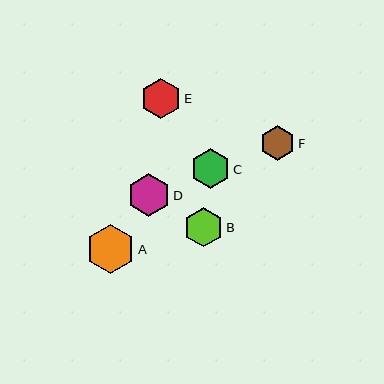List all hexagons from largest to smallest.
From largest to smallest: A, D, E, C, B, F.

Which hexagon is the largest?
Hexagon A is the largest with a size of approximately 49 pixels.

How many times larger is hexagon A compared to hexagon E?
Hexagon A is approximately 1.2 times the size of hexagon E.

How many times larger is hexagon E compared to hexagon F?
Hexagon E is approximately 1.1 times the size of hexagon F.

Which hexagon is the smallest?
Hexagon F is the smallest with a size of approximately 36 pixels.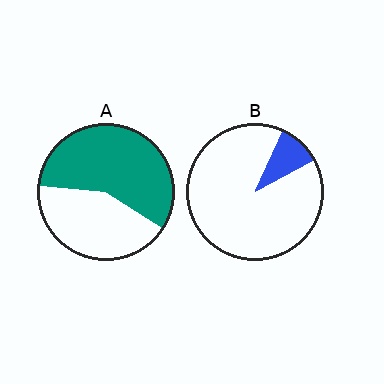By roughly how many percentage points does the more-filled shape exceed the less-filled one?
By roughly 45 percentage points (A over B).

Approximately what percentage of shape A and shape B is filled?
A is approximately 60% and B is approximately 10%.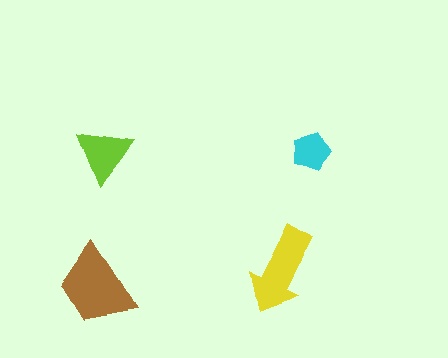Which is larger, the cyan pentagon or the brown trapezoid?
The brown trapezoid.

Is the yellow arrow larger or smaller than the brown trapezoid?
Smaller.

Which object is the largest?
The brown trapezoid.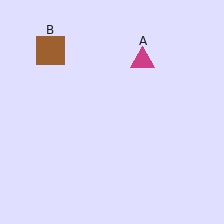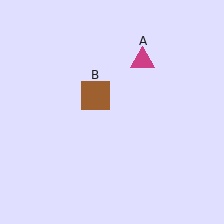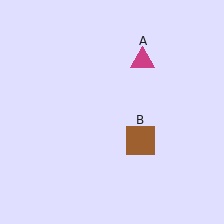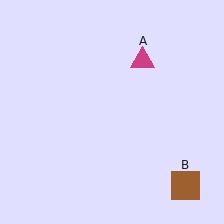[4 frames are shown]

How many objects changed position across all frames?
1 object changed position: brown square (object B).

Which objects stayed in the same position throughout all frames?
Magenta triangle (object A) remained stationary.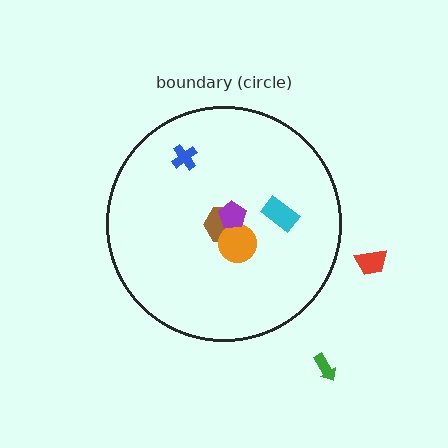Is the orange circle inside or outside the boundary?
Inside.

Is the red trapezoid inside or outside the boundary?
Outside.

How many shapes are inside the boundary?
5 inside, 2 outside.